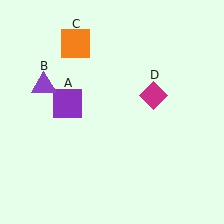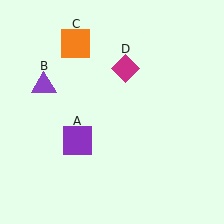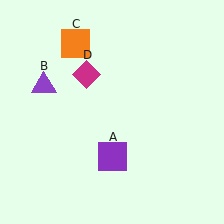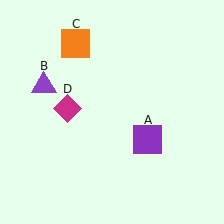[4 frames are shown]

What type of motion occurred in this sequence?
The purple square (object A), magenta diamond (object D) rotated counterclockwise around the center of the scene.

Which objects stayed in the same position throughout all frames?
Purple triangle (object B) and orange square (object C) remained stationary.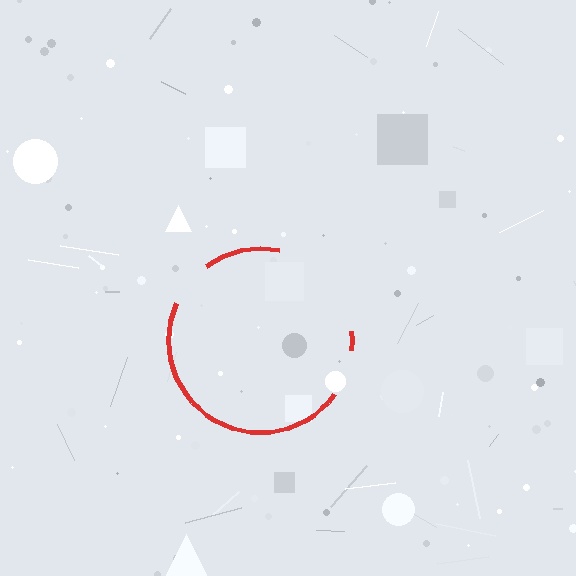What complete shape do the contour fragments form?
The contour fragments form a circle.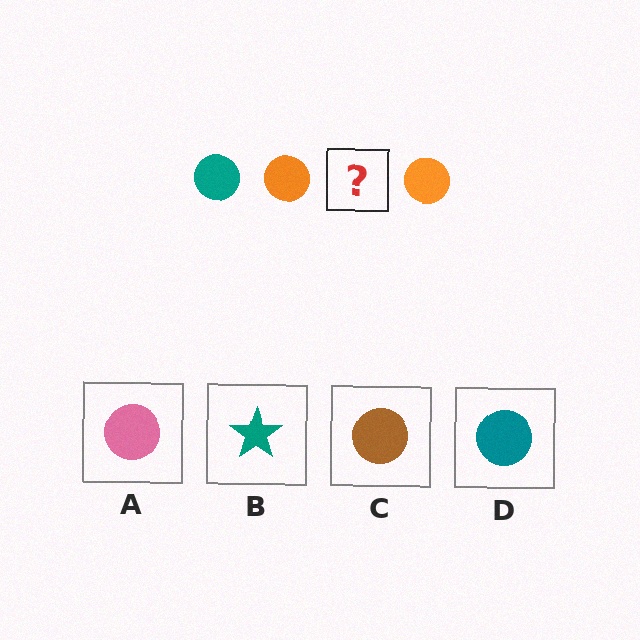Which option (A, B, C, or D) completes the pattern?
D.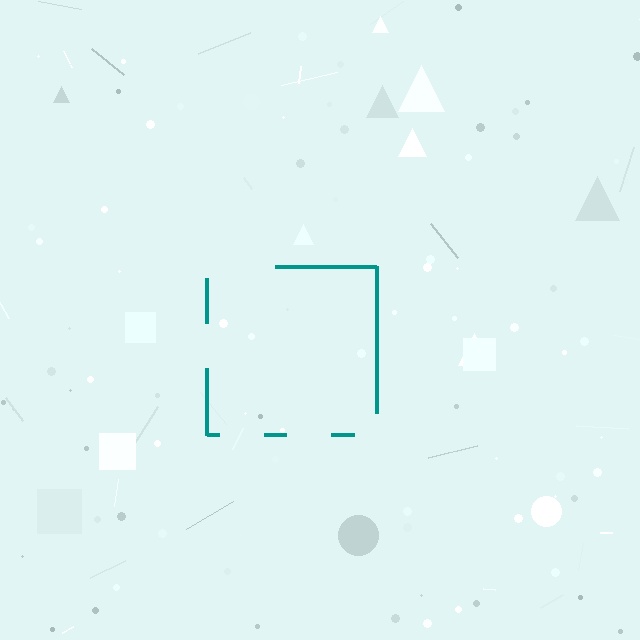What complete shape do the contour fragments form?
The contour fragments form a square.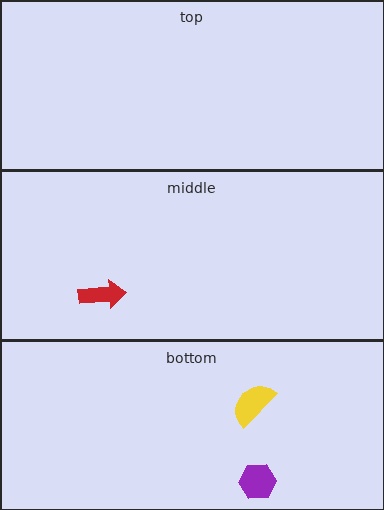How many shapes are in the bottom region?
2.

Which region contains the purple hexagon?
The bottom region.